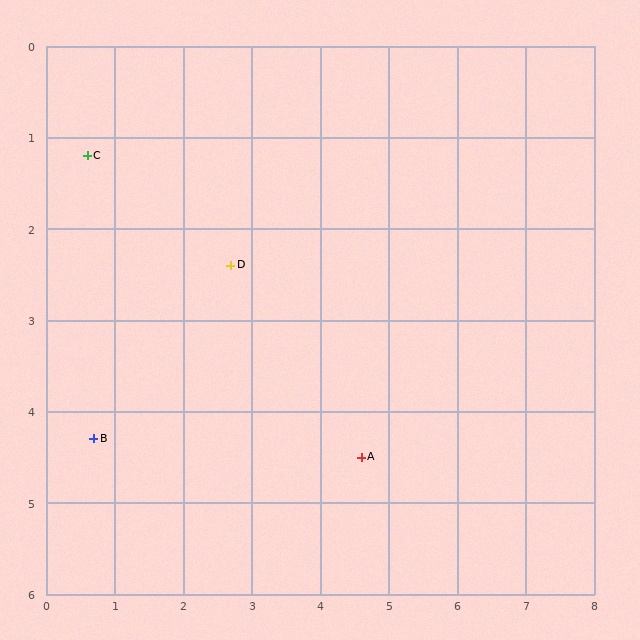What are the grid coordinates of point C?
Point C is at approximately (0.6, 1.2).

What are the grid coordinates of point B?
Point B is at approximately (0.7, 4.3).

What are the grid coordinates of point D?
Point D is at approximately (2.7, 2.4).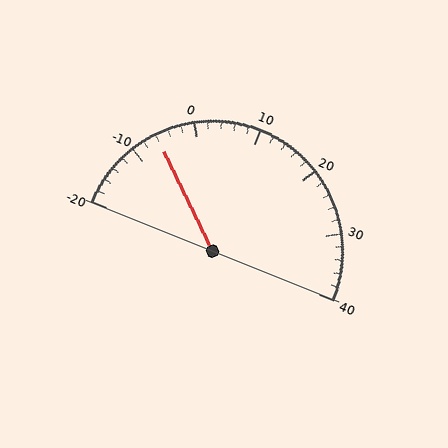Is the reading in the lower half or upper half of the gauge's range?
The reading is in the lower half of the range (-20 to 40).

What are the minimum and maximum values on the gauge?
The gauge ranges from -20 to 40.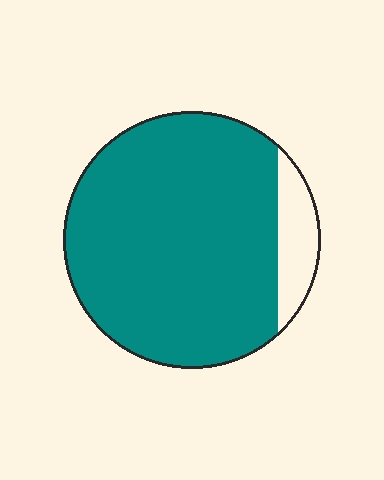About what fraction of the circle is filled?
About nine tenths (9/10).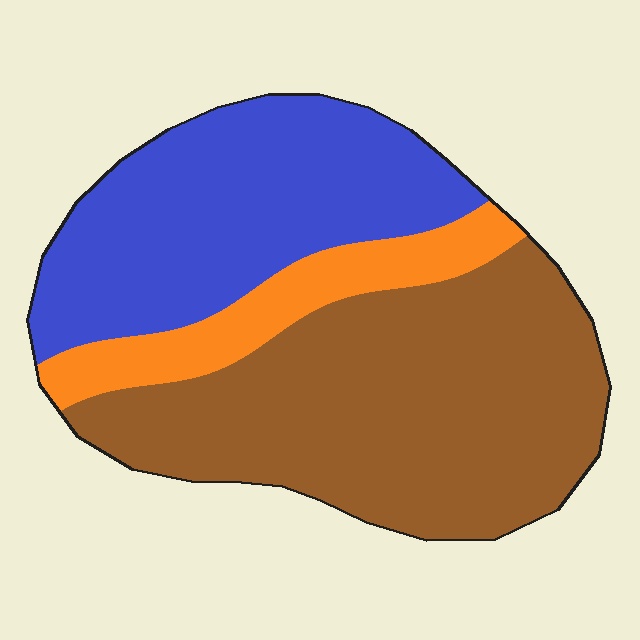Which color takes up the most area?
Brown, at roughly 50%.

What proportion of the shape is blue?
Blue takes up about three eighths (3/8) of the shape.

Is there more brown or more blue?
Brown.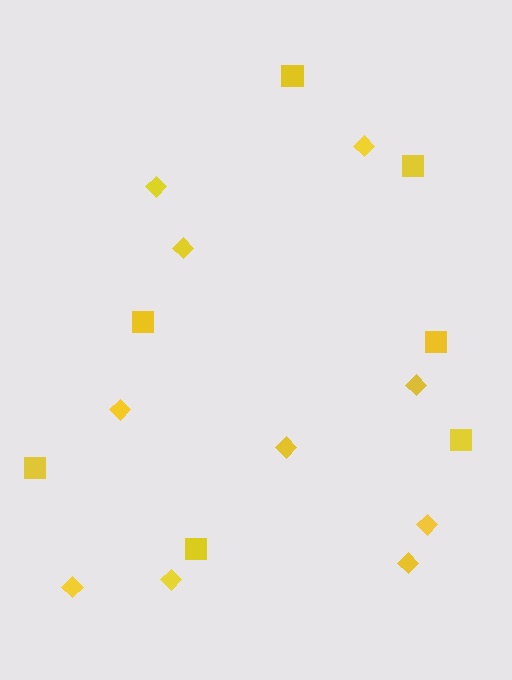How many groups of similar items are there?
There are 2 groups: one group of squares (7) and one group of diamonds (10).